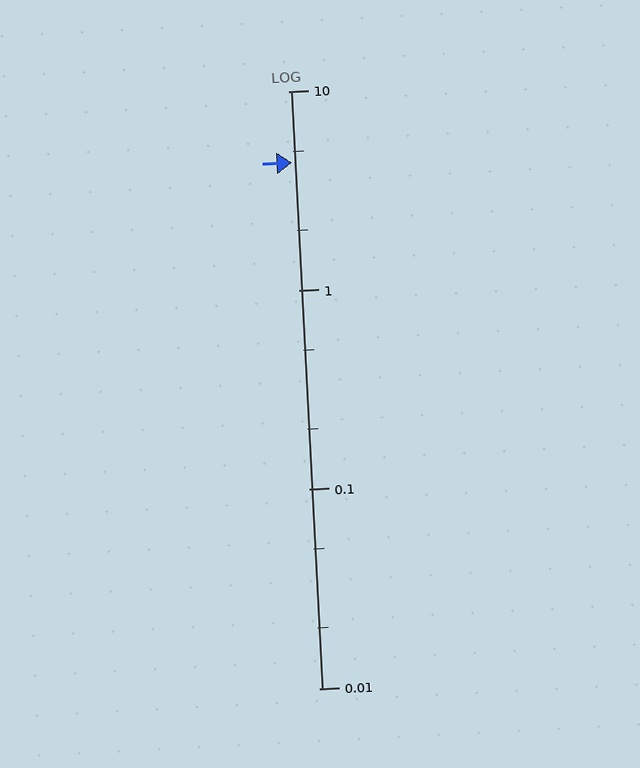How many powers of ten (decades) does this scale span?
The scale spans 3 decades, from 0.01 to 10.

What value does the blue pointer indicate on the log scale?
The pointer indicates approximately 4.4.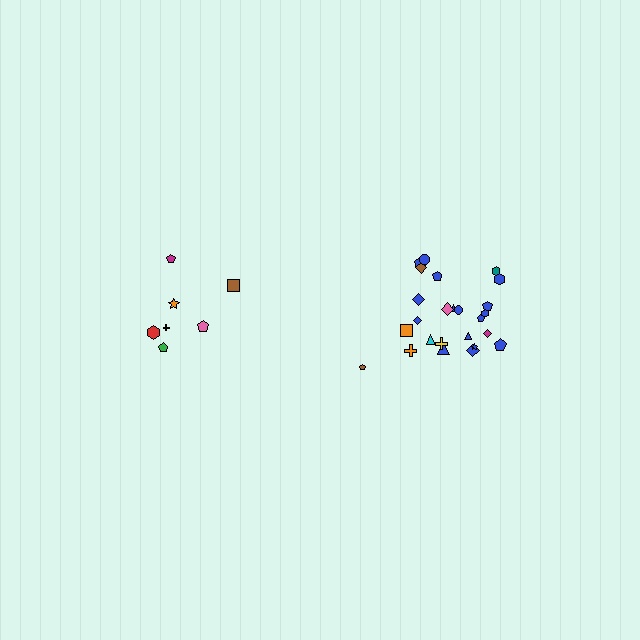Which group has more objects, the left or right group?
The right group.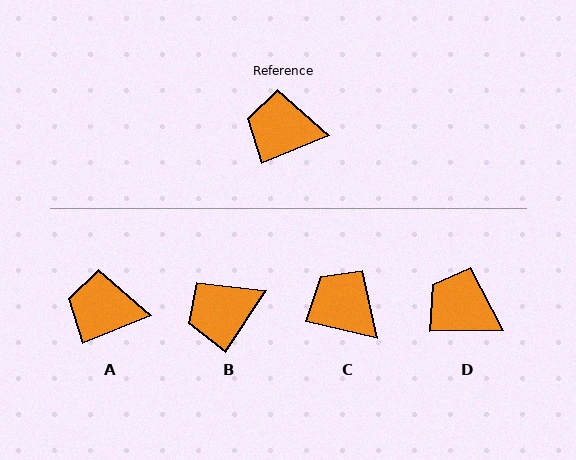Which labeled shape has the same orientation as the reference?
A.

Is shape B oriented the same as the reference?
No, it is off by about 35 degrees.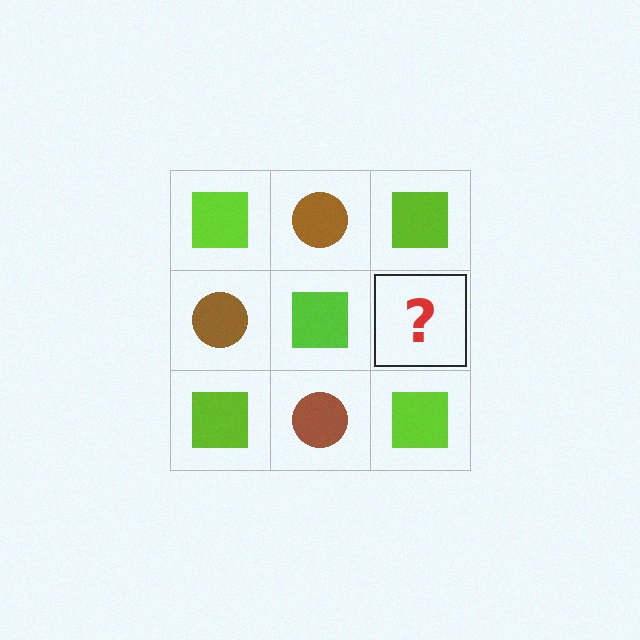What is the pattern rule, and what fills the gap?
The rule is that it alternates lime square and brown circle in a checkerboard pattern. The gap should be filled with a brown circle.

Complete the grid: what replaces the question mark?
The question mark should be replaced with a brown circle.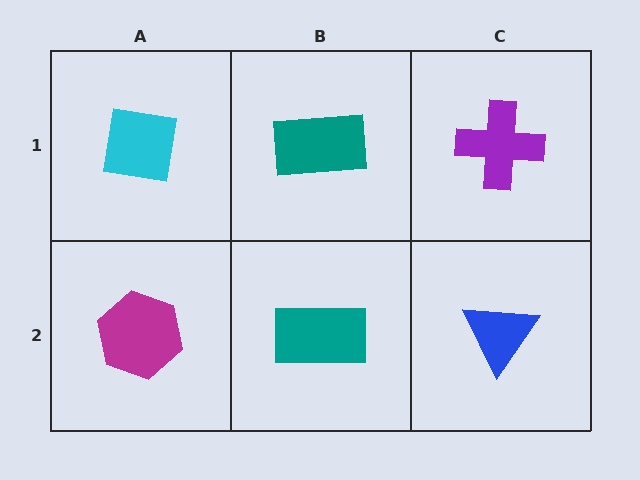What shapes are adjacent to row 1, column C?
A blue triangle (row 2, column C), a teal rectangle (row 1, column B).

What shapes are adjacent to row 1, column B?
A teal rectangle (row 2, column B), a cyan square (row 1, column A), a purple cross (row 1, column C).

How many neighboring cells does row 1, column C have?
2.